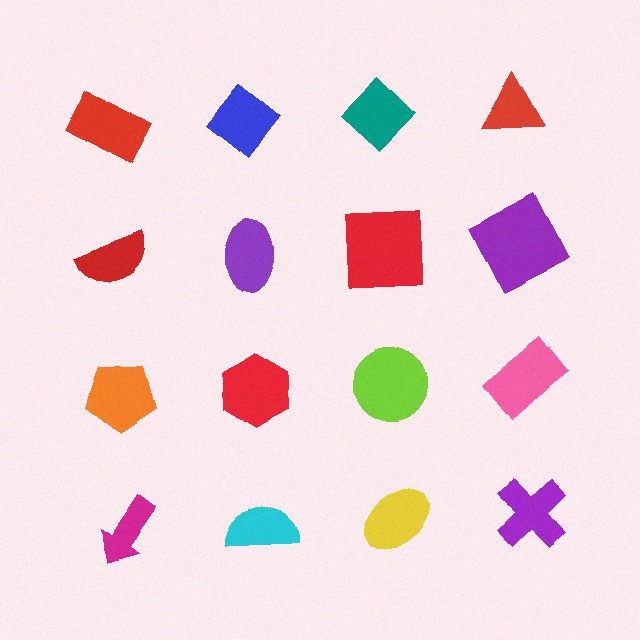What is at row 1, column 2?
A blue diamond.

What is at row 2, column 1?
A red semicircle.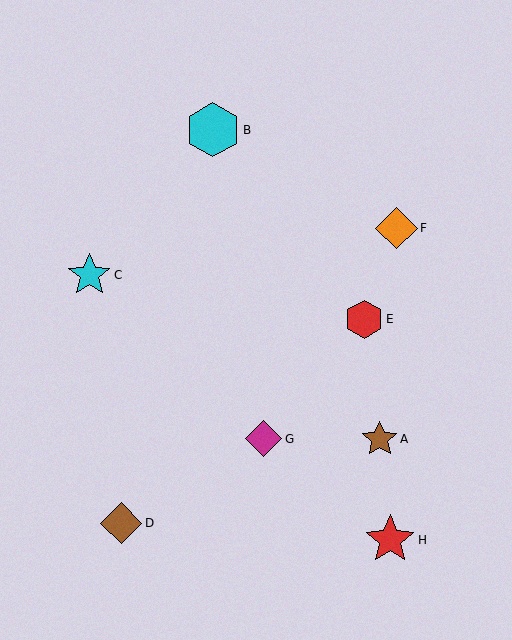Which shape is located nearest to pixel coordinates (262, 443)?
The magenta diamond (labeled G) at (264, 439) is nearest to that location.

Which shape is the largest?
The cyan hexagon (labeled B) is the largest.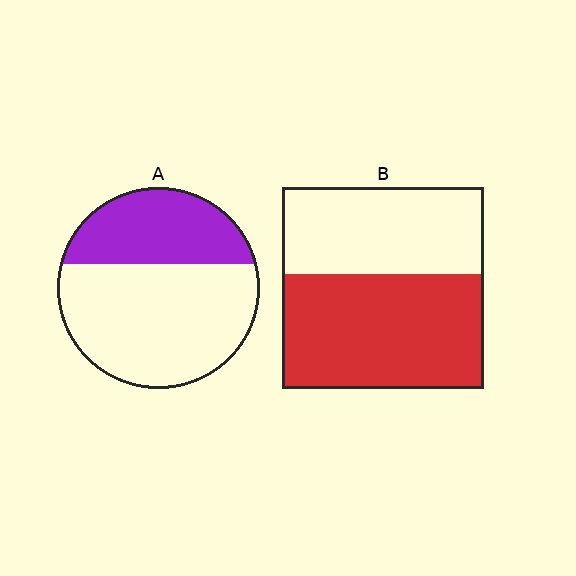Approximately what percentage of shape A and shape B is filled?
A is approximately 35% and B is approximately 55%.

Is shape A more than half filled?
No.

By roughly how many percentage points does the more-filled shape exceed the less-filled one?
By roughly 20 percentage points (B over A).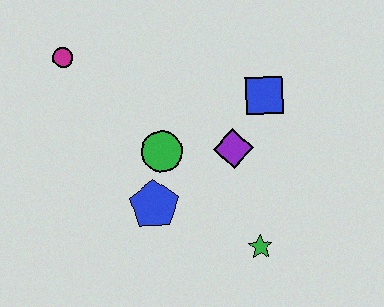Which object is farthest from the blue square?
The magenta circle is farthest from the blue square.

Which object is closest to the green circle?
The blue pentagon is closest to the green circle.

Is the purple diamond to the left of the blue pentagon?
No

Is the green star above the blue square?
No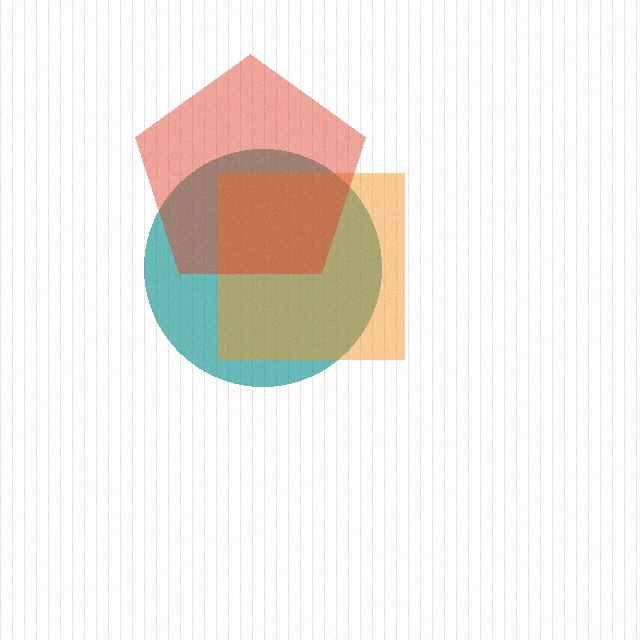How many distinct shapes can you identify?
There are 3 distinct shapes: a teal circle, an orange square, a red pentagon.